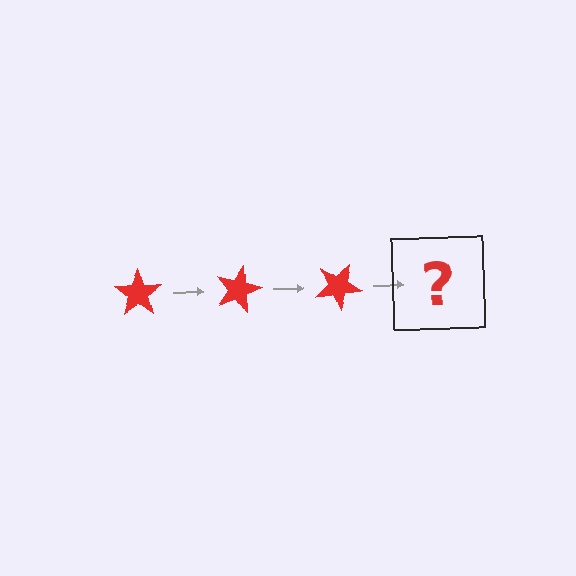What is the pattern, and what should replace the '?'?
The pattern is that the star rotates 15 degrees each step. The '?' should be a red star rotated 45 degrees.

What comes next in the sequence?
The next element should be a red star rotated 45 degrees.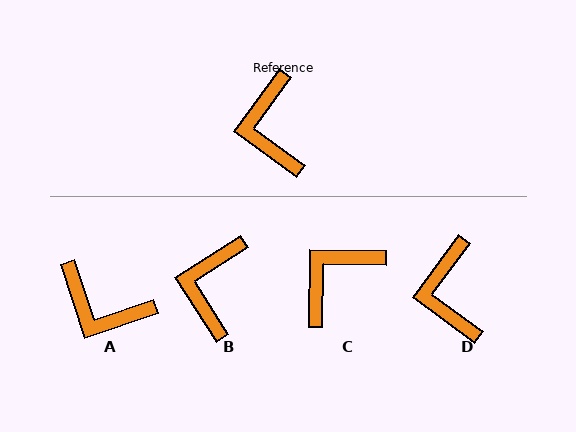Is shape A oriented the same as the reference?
No, it is off by about 55 degrees.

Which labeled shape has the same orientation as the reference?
D.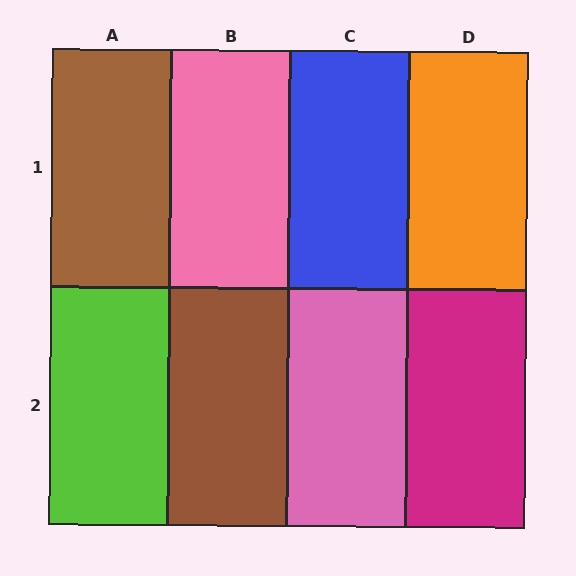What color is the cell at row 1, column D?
Orange.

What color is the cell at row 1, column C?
Blue.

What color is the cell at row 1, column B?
Pink.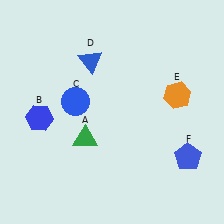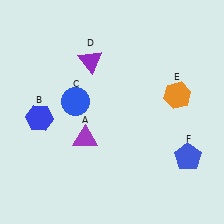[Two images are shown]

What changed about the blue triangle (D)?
In Image 1, D is blue. In Image 2, it changed to purple.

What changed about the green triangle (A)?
In Image 1, A is green. In Image 2, it changed to purple.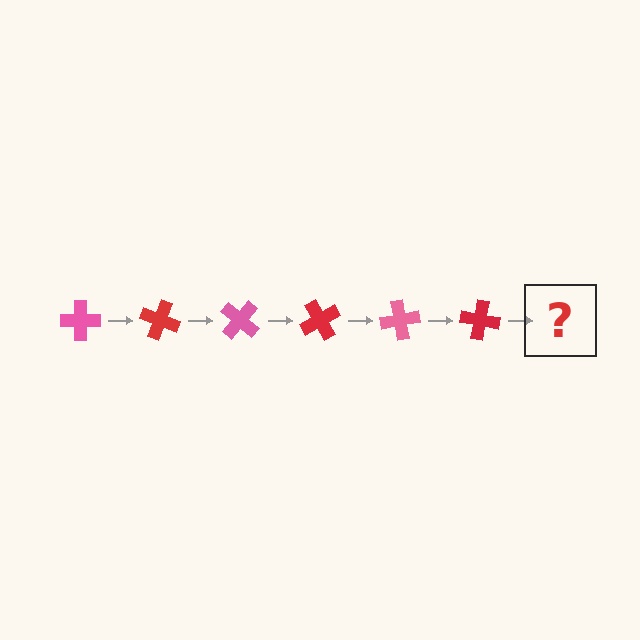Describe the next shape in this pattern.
It should be a pink cross, rotated 120 degrees from the start.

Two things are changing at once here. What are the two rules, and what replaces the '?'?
The two rules are that it rotates 20 degrees each step and the color cycles through pink and red. The '?' should be a pink cross, rotated 120 degrees from the start.